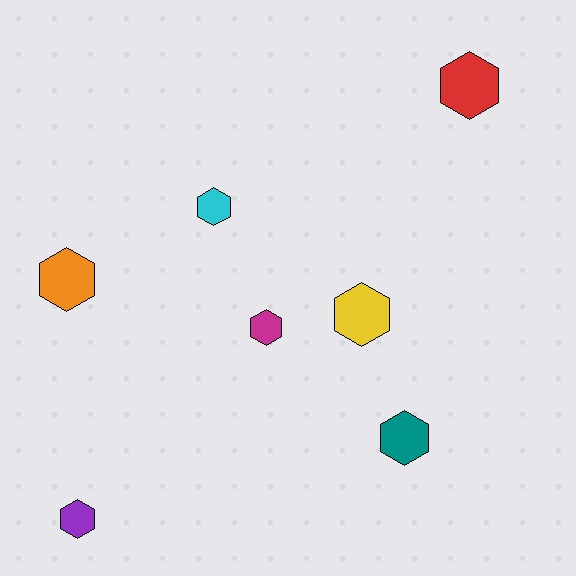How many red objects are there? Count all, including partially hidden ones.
There is 1 red object.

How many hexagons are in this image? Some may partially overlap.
There are 7 hexagons.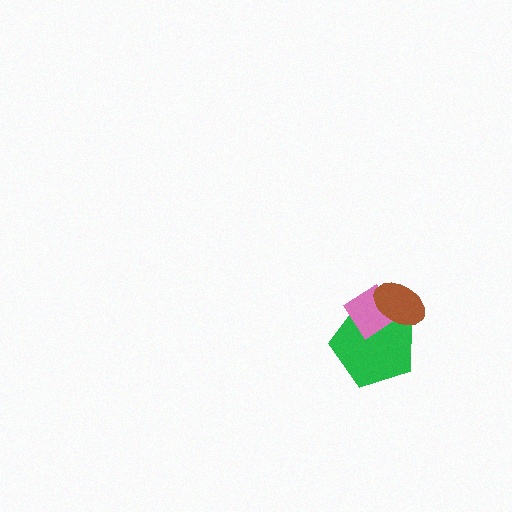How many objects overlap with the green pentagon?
2 objects overlap with the green pentagon.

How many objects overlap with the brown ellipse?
2 objects overlap with the brown ellipse.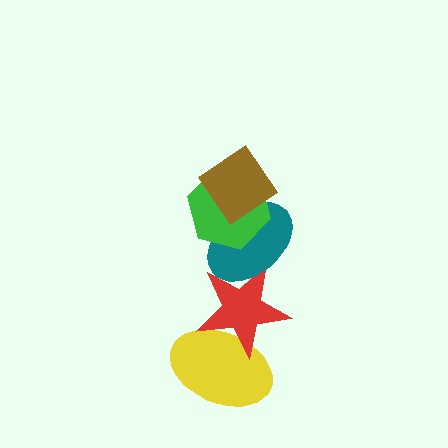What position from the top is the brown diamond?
The brown diamond is 1st from the top.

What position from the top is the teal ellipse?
The teal ellipse is 3rd from the top.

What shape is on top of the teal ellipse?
The green hexagon is on top of the teal ellipse.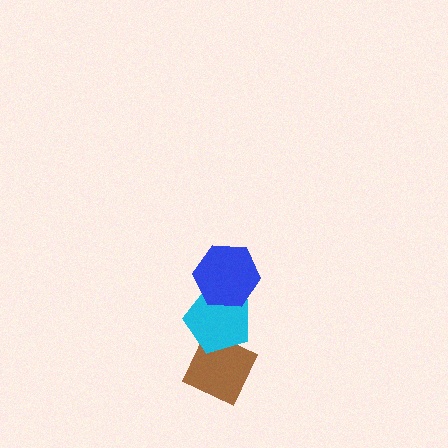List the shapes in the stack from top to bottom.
From top to bottom: the blue hexagon, the cyan pentagon, the brown diamond.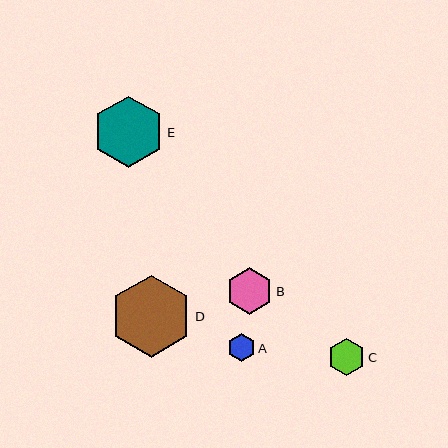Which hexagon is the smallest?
Hexagon A is the smallest with a size of approximately 28 pixels.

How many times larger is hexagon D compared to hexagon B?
Hexagon D is approximately 1.8 times the size of hexagon B.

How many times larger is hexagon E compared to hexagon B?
Hexagon E is approximately 1.5 times the size of hexagon B.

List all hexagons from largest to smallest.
From largest to smallest: D, E, B, C, A.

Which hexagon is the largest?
Hexagon D is the largest with a size of approximately 82 pixels.